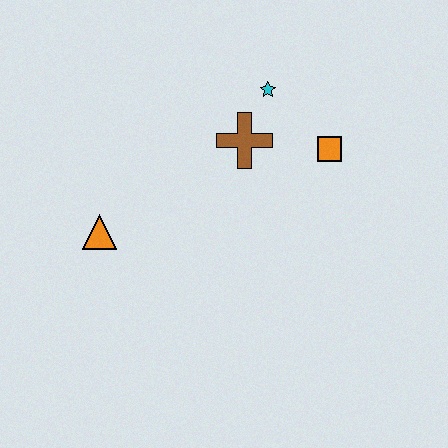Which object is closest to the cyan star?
The brown cross is closest to the cyan star.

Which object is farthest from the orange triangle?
The orange square is farthest from the orange triangle.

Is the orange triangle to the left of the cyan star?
Yes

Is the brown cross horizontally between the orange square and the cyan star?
No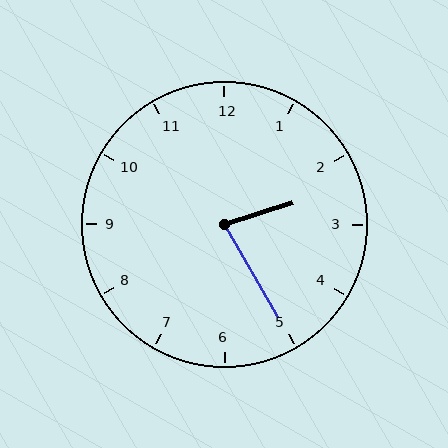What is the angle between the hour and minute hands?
Approximately 78 degrees.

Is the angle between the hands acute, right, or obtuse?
It is acute.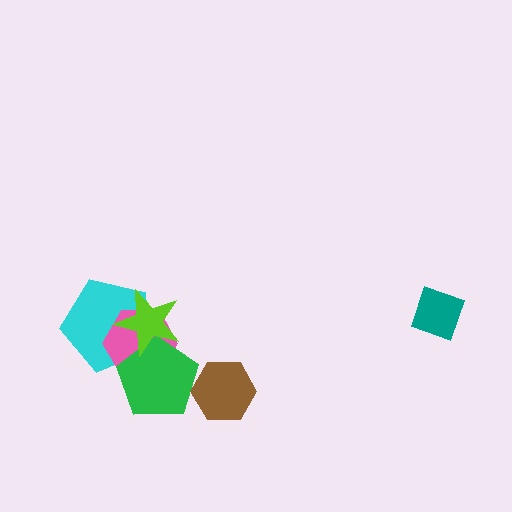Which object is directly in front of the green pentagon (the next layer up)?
The lime star is directly in front of the green pentagon.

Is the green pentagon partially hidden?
Yes, it is partially covered by another shape.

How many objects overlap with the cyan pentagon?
3 objects overlap with the cyan pentagon.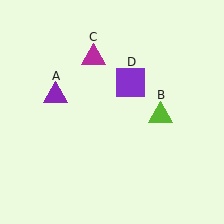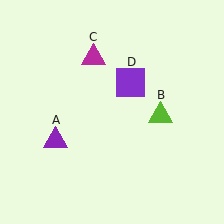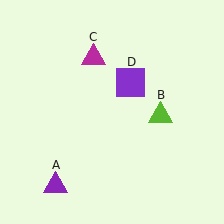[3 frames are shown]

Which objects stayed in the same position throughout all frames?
Lime triangle (object B) and magenta triangle (object C) and purple square (object D) remained stationary.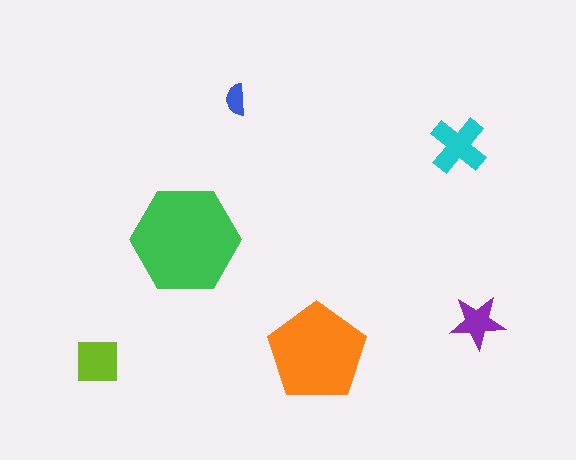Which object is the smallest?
The blue semicircle.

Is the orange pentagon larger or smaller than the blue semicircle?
Larger.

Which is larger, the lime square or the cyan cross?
The cyan cross.